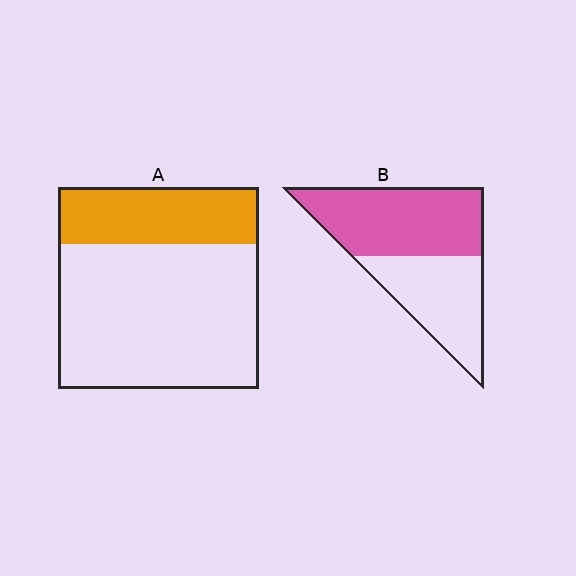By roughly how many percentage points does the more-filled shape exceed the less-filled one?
By roughly 30 percentage points (B over A).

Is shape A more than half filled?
No.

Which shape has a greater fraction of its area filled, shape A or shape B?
Shape B.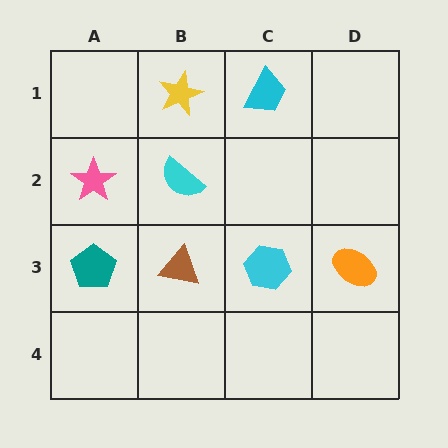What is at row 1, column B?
A yellow star.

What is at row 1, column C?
A cyan trapezoid.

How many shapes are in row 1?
2 shapes.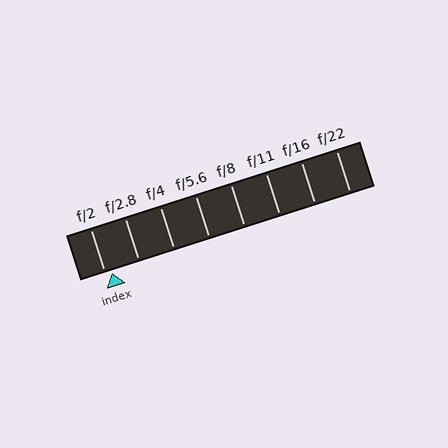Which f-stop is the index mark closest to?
The index mark is closest to f/2.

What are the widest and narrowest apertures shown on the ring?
The widest aperture shown is f/2 and the narrowest is f/22.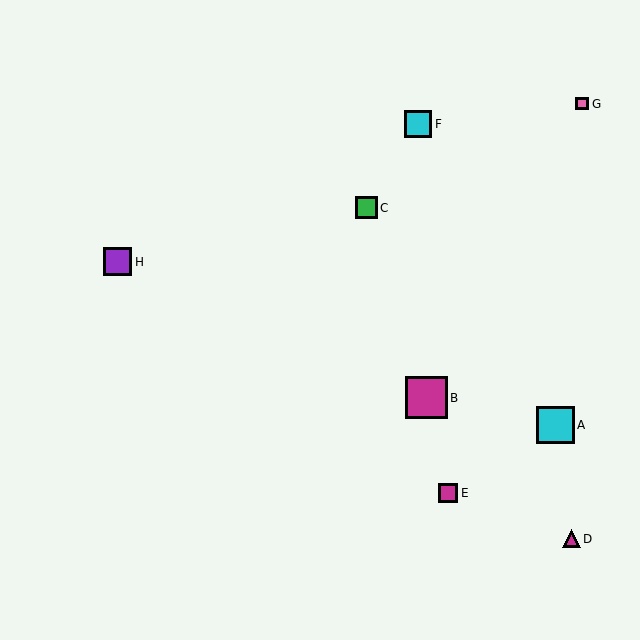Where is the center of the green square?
The center of the green square is at (366, 208).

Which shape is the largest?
The magenta square (labeled B) is the largest.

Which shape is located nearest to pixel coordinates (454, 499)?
The magenta square (labeled E) at (448, 493) is nearest to that location.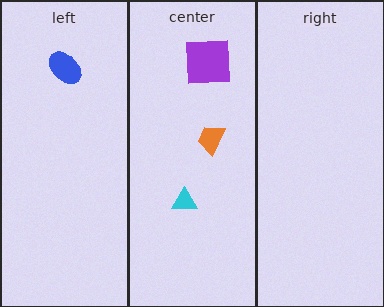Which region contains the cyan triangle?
The center region.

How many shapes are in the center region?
3.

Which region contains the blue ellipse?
The left region.